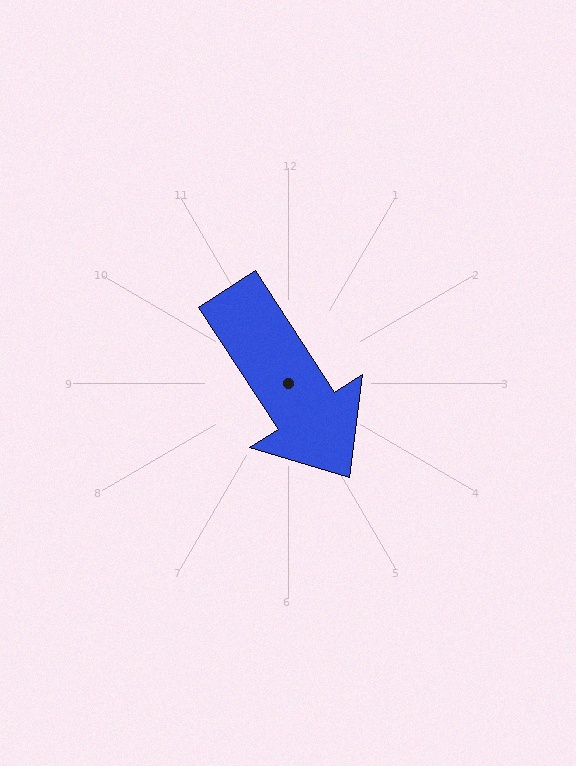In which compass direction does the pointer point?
Southeast.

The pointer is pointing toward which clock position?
Roughly 5 o'clock.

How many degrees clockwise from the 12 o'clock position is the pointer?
Approximately 147 degrees.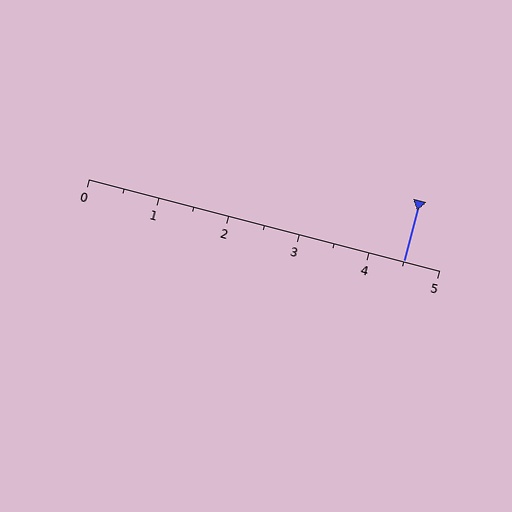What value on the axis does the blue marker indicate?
The marker indicates approximately 4.5.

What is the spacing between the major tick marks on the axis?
The major ticks are spaced 1 apart.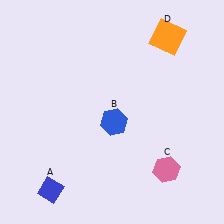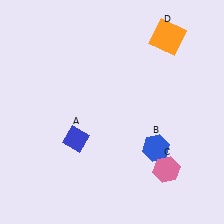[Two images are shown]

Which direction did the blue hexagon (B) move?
The blue hexagon (B) moved right.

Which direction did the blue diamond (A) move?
The blue diamond (A) moved up.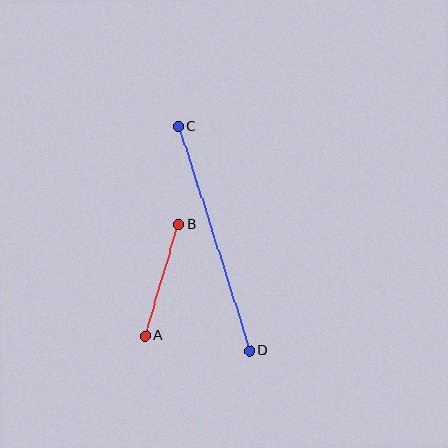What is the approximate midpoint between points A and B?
The midpoint is at approximately (162, 280) pixels.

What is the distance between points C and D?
The distance is approximately 236 pixels.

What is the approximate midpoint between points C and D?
The midpoint is at approximately (214, 238) pixels.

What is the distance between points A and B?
The distance is approximately 117 pixels.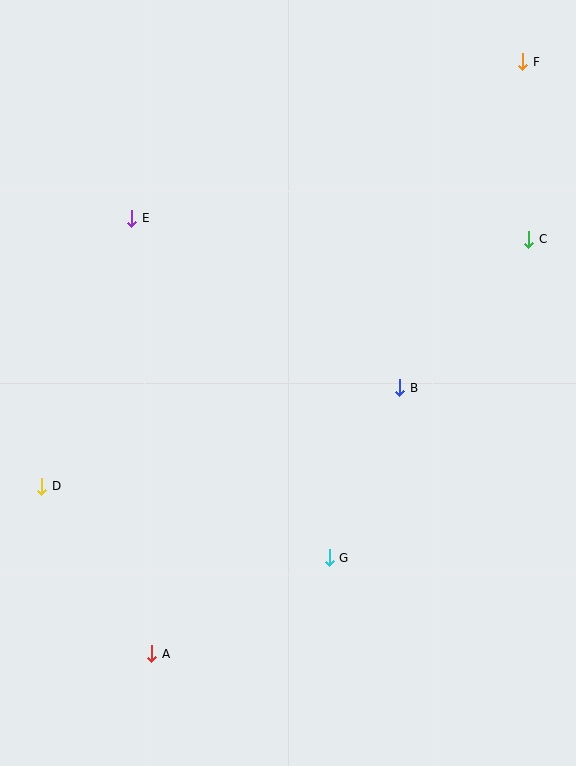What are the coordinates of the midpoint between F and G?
The midpoint between F and G is at (426, 310).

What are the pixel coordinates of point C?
Point C is at (529, 239).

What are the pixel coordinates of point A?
Point A is at (152, 654).